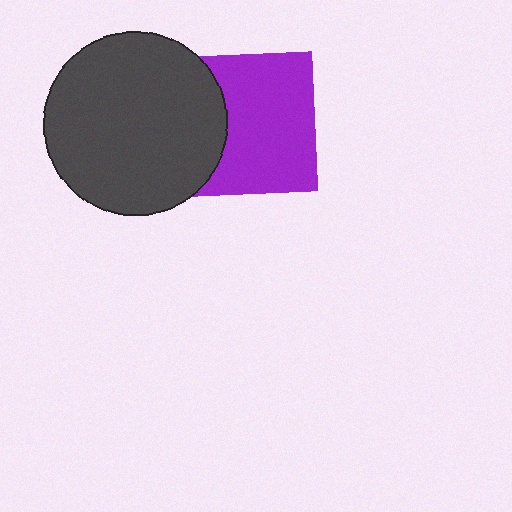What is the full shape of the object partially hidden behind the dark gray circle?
The partially hidden object is a purple square.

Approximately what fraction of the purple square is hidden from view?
Roughly 30% of the purple square is hidden behind the dark gray circle.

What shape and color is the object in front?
The object in front is a dark gray circle.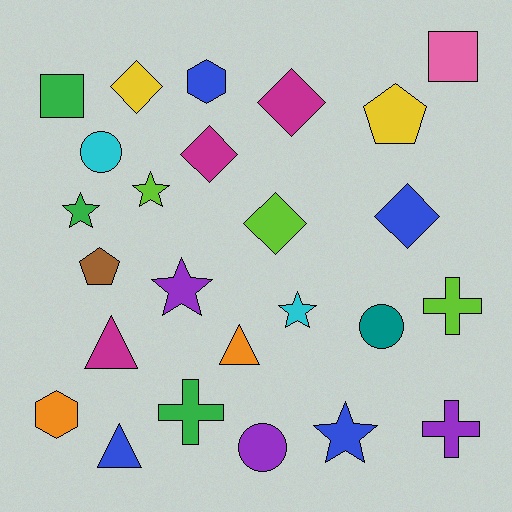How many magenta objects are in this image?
There are 3 magenta objects.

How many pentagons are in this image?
There are 2 pentagons.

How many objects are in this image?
There are 25 objects.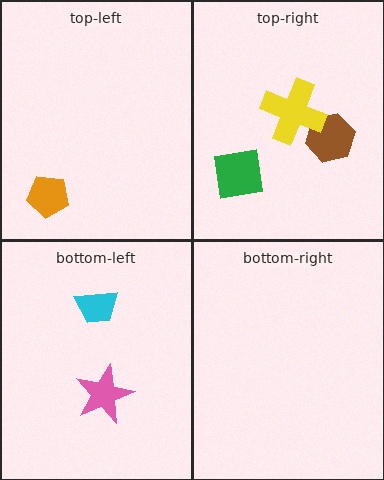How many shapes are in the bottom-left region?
2.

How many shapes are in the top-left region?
1.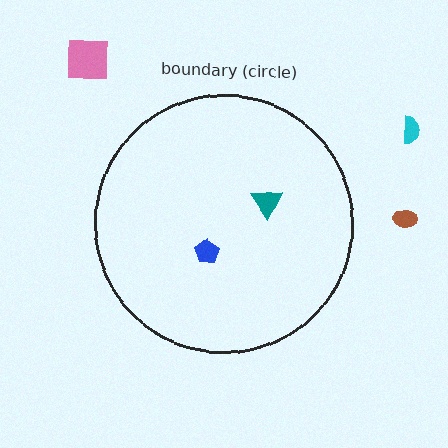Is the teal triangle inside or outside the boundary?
Inside.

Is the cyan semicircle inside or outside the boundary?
Outside.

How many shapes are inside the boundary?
2 inside, 3 outside.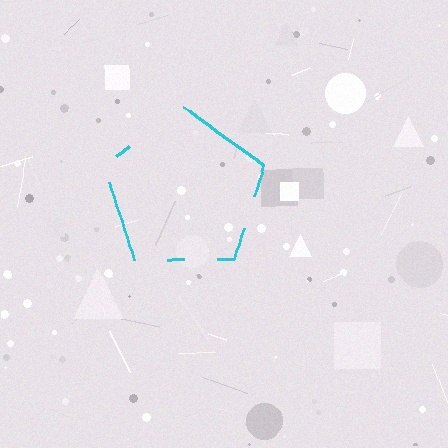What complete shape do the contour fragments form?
The contour fragments form a pentagon.